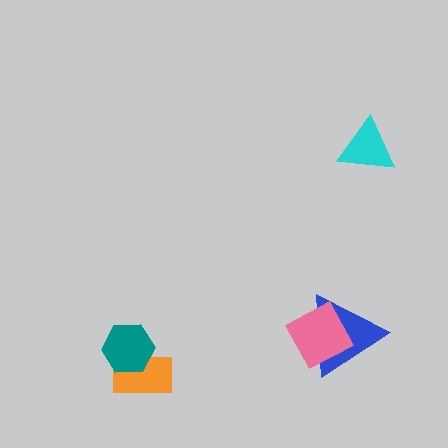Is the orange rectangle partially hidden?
Yes, it is partially covered by another shape.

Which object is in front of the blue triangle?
The pink diamond is in front of the blue triangle.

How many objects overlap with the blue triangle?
1 object overlaps with the blue triangle.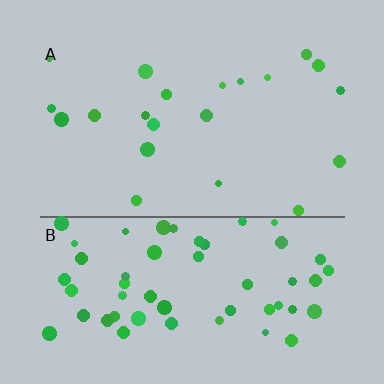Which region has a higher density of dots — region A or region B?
B (the bottom).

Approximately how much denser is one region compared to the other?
Approximately 2.8× — region B over region A.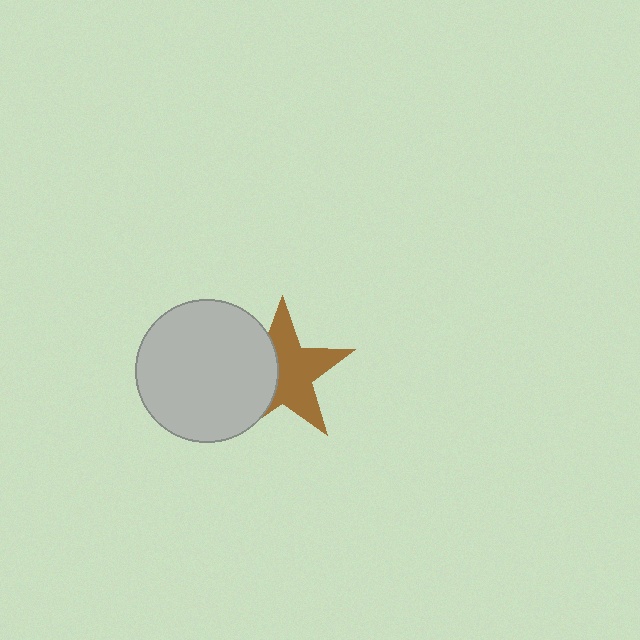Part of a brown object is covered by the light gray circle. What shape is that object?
It is a star.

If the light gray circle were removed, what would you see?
You would see the complete brown star.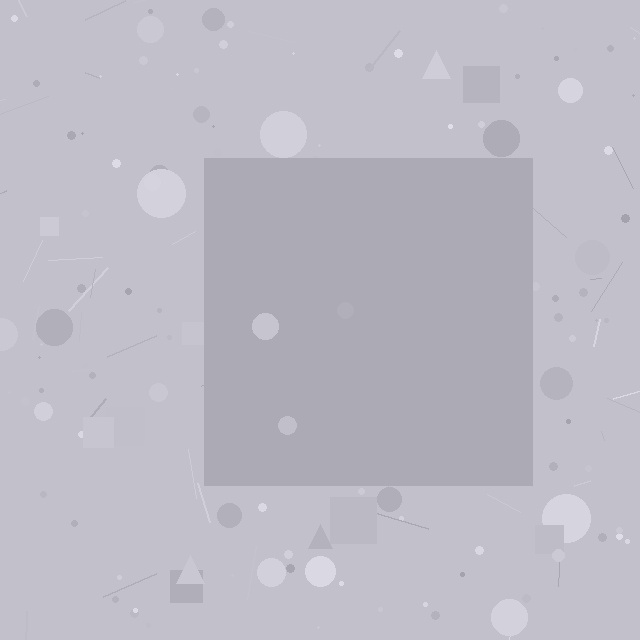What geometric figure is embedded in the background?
A square is embedded in the background.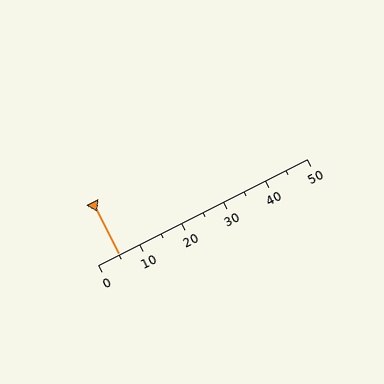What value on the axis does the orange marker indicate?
The marker indicates approximately 5.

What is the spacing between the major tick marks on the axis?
The major ticks are spaced 10 apart.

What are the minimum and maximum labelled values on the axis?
The axis runs from 0 to 50.